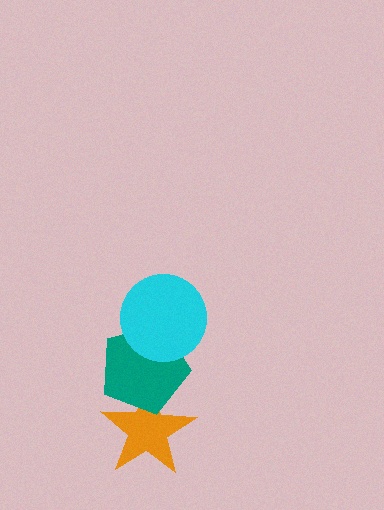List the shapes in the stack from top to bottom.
From top to bottom: the cyan circle, the teal pentagon, the orange star.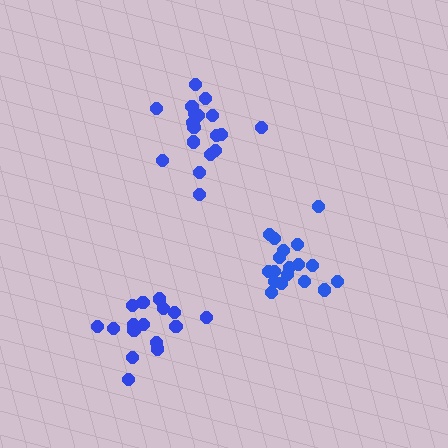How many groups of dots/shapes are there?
There are 3 groups.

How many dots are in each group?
Group 1: 18 dots, Group 2: 18 dots, Group 3: 17 dots (53 total).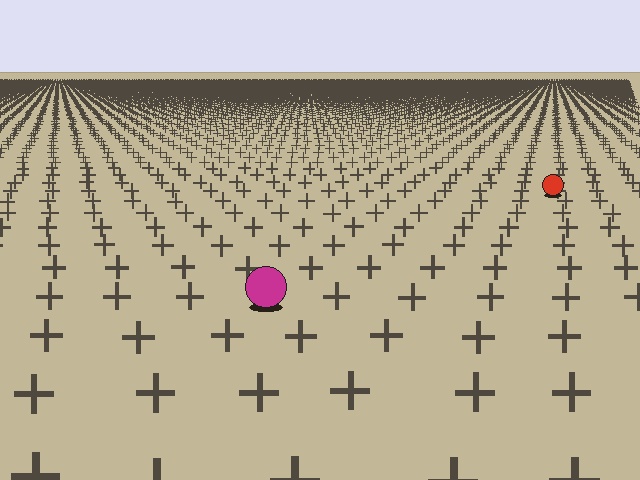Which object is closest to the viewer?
The magenta circle is closest. The texture marks near it are larger and more spread out.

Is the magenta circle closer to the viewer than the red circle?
Yes. The magenta circle is closer — you can tell from the texture gradient: the ground texture is coarser near it.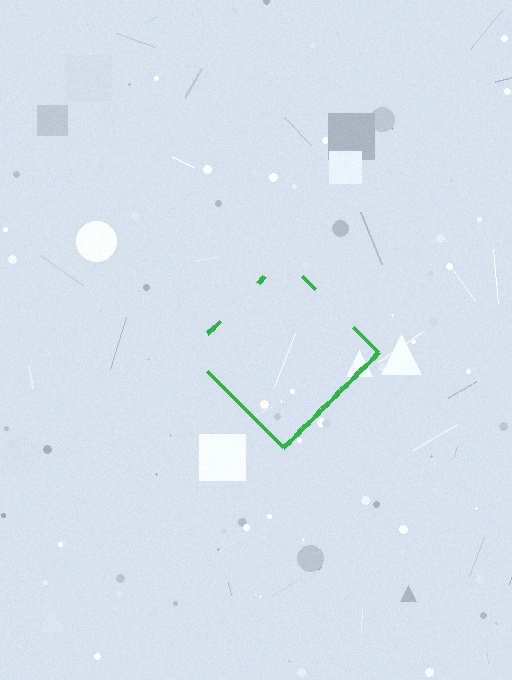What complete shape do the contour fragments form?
The contour fragments form a diamond.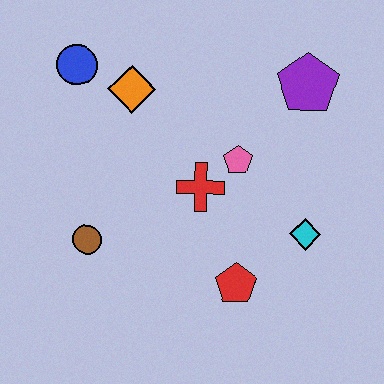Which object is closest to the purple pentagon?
The pink pentagon is closest to the purple pentagon.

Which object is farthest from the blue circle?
The cyan diamond is farthest from the blue circle.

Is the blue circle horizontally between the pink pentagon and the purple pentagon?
No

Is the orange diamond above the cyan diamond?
Yes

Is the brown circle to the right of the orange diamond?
No